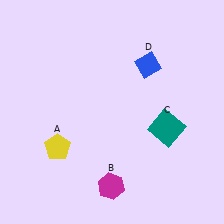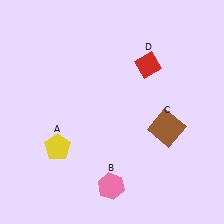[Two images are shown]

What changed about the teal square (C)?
In Image 1, C is teal. In Image 2, it changed to brown.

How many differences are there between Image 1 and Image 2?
There are 3 differences between the two images.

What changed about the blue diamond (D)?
In Image 1, D is blue. In Image 2, it changed to red.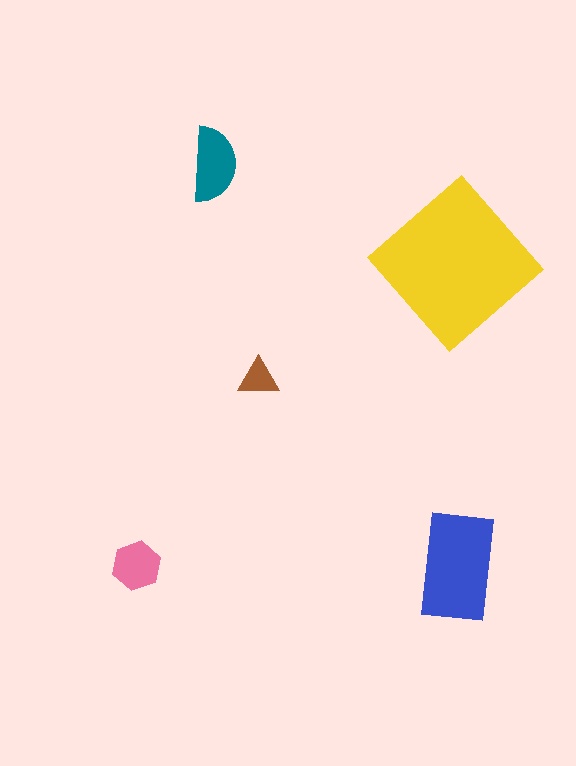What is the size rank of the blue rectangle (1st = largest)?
2nd.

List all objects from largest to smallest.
The yellow diamond, the blue rectangle, the teal semicircle, the pink hexagon, the brown triangle.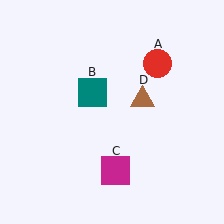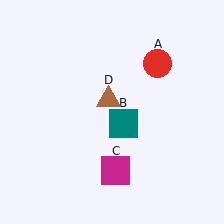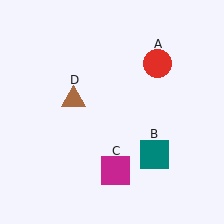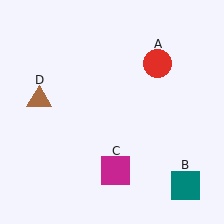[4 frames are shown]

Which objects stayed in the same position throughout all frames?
Red circle (object A) and magenta square (object C) remained stationary.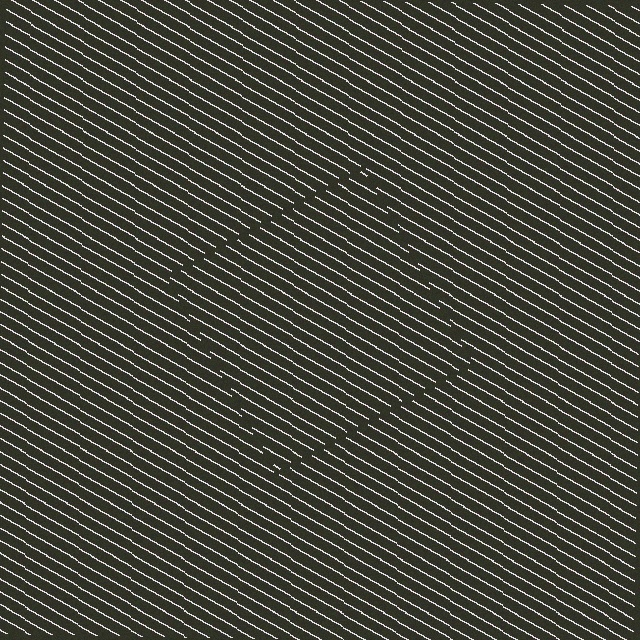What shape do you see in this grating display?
An illusory square. The interior of the shape contains the same grating, shifted by half a period — the contour is defined by the phase discontinuity where line-ends from the inner and outer gratings abut.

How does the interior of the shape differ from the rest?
The interior of the shape contains the same grating, shifted by half a period — the contour is defined by the phase discontinuity where line-ends from the inner and outer gratings abut.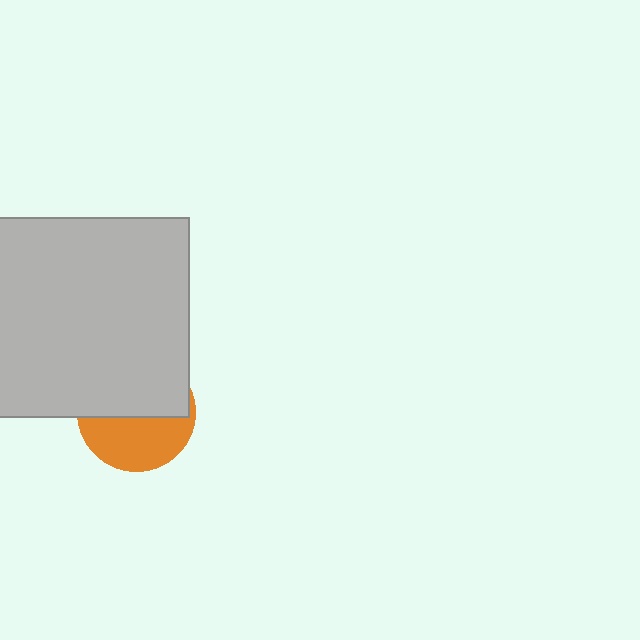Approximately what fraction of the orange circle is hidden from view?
Roughly 54% of the orange circle is hidden behind the light gray square.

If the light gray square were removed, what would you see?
You would see the complete orange circle.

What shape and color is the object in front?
The object in front is a light gray square.